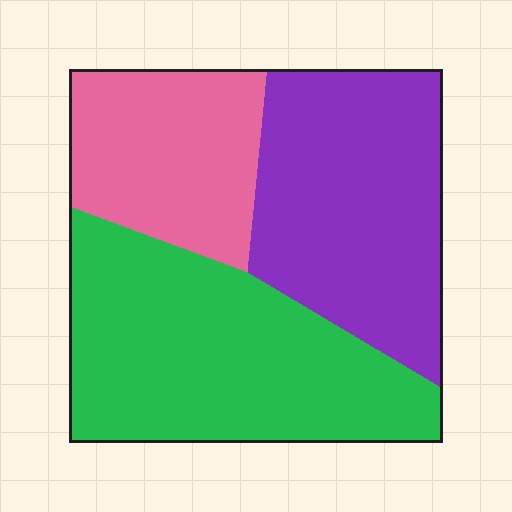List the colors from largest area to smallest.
From largest to smallest: green, purple, pink.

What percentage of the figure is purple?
Purple takes up about one third (1/3) of the figure.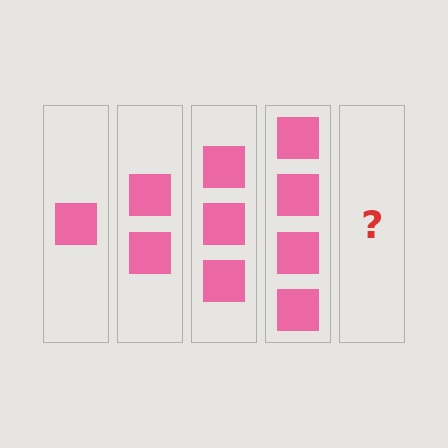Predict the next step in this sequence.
The next step is 5 squares.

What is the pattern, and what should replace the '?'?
The pattern is that each step adds one more square. The '?' should be 5 squares.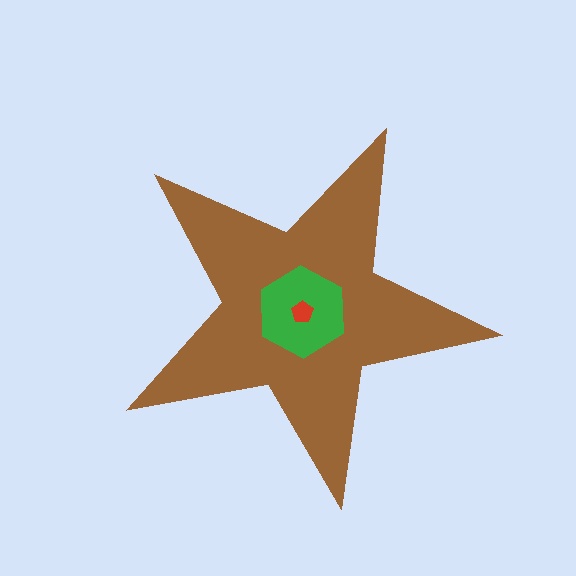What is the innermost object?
The red pentagon.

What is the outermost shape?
The brown star.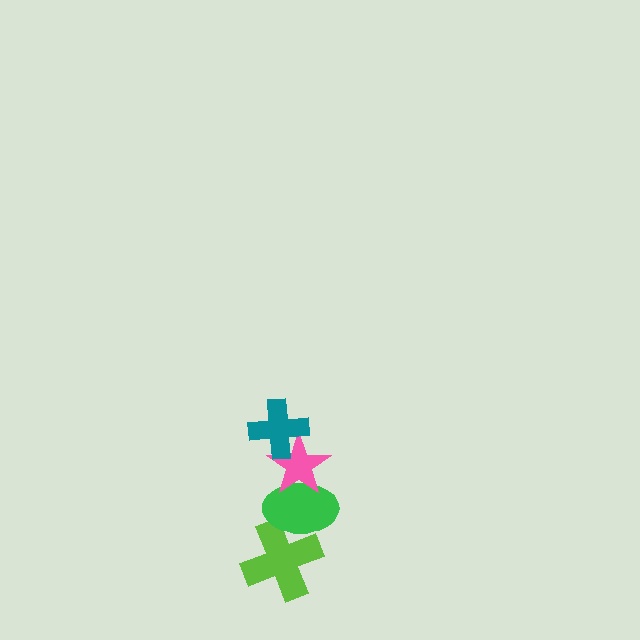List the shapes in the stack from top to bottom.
From top to bottom: the teal cross, the pink star, the green ellipse, the lime cross.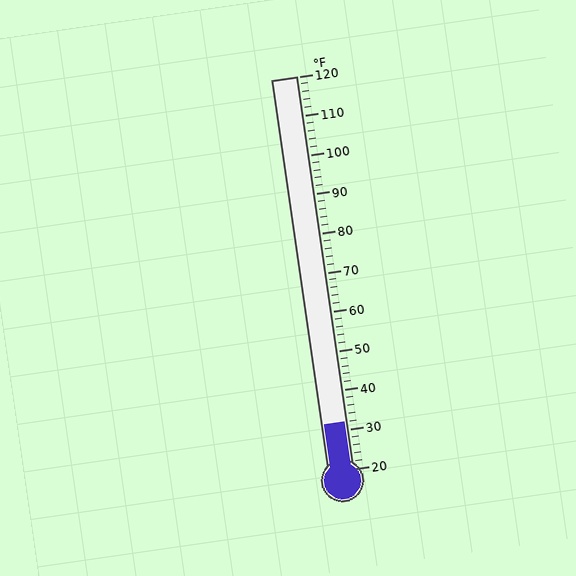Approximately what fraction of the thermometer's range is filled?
The thermometer is filled to approximately 10% of its range.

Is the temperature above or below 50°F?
The temperature is below 50°F.